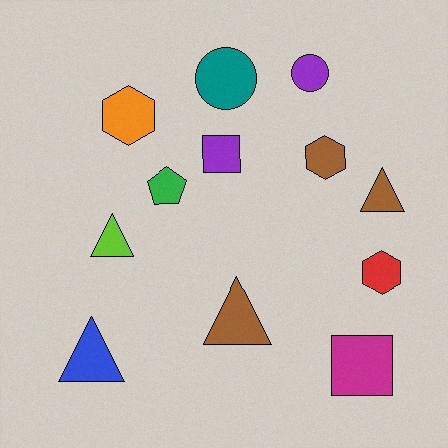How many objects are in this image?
There are 12 objects.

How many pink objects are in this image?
There are no pink objects.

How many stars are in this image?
There are no stars.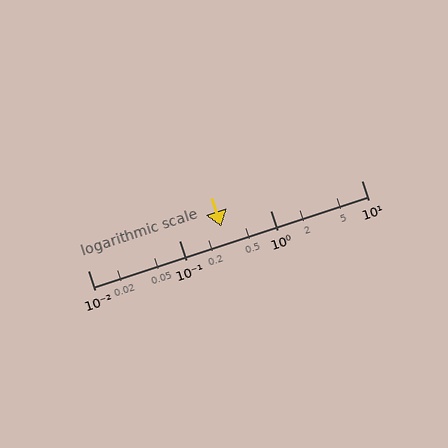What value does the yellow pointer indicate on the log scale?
The pointer indicates approximately 0.29.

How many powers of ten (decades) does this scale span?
The scale spans 3 decades, from 0.01 to 10.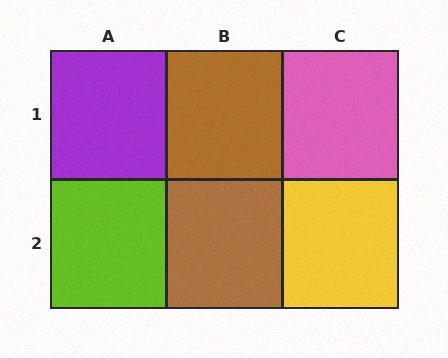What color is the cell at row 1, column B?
Brown.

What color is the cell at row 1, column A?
Purple.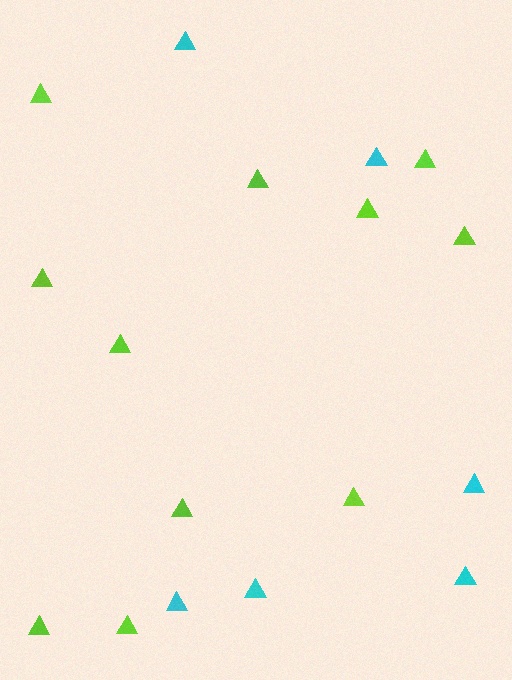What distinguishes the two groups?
There are 2 groups: one group of lime triangles (11) and one group of cyan triangles (6).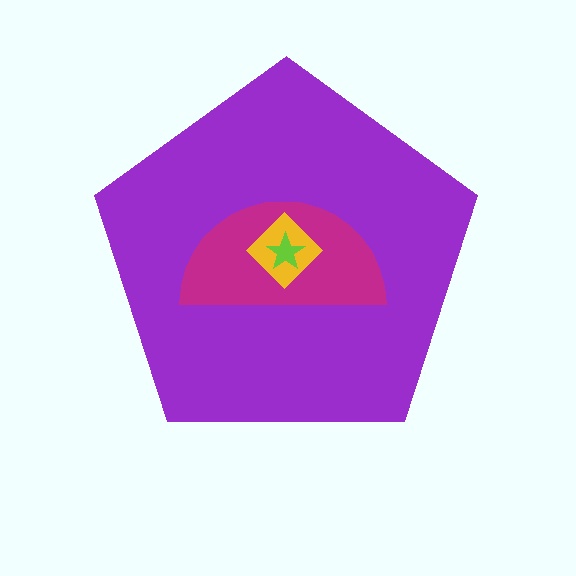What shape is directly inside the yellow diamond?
The lime star.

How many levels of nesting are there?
4.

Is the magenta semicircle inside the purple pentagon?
Yes.